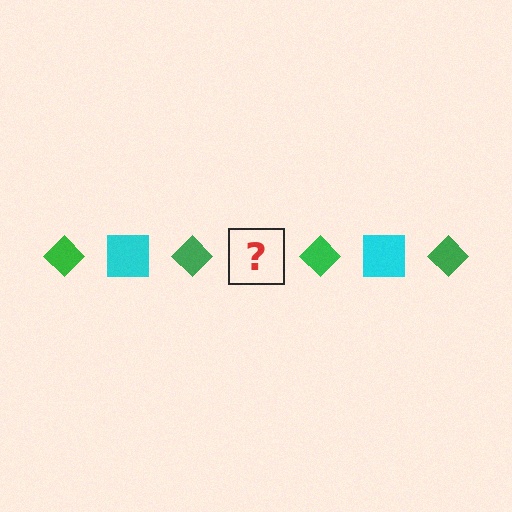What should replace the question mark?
The question mark should be replaced with a cyan square.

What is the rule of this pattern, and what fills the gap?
The rule is that the pattern alternates between green diamond and cyan square. The gap should be filled with a cyan square.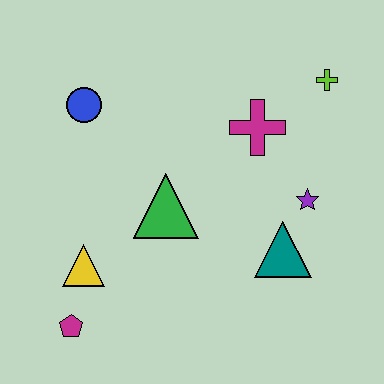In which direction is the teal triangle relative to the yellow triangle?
The teal triangle is to the right of the yellow triangle.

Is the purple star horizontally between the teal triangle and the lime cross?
Yes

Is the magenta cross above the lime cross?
No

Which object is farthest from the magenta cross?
The magenta pentagon is farthest from the magenta cross.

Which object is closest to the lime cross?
The magenta cross is closest to the lime cross.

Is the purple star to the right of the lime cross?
No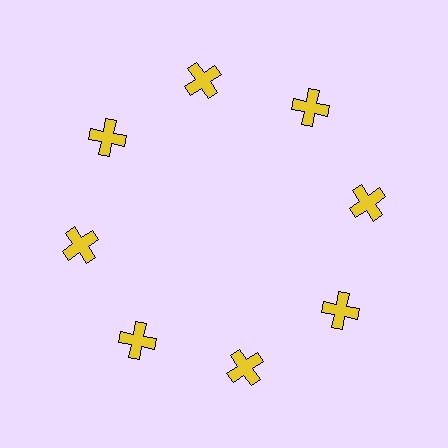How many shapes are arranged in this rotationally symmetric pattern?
There are 8 shapes, arranged in 8 groups of 1.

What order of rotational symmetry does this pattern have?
This pattern has 8-fold rotational symmetry.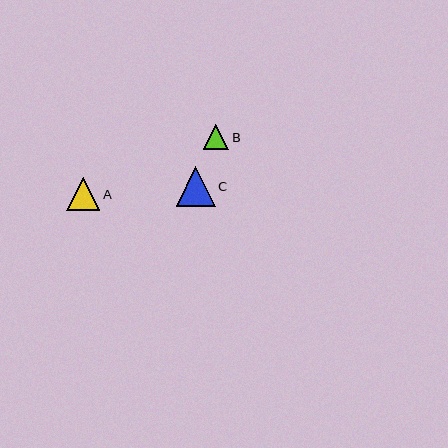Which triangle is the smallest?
Triangle B is the smallest with a size of approximately 26 pixels.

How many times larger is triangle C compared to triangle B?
Triangle C is approximately 1.5 times the size of triangle B.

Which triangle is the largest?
Triangle C is the largest with a size of approximately 39 pixels.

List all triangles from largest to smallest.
From largest to smallest: C, A, B.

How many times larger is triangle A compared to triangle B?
Triangle A is approximately 1.3 times the size of triangle B.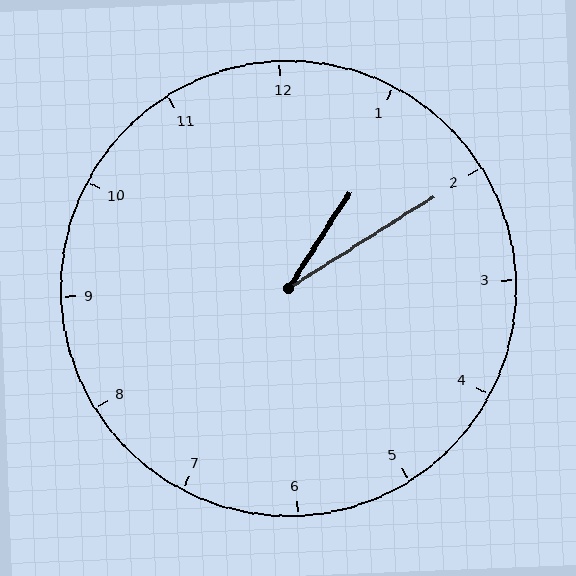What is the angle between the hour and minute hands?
Approximately 25 degrees.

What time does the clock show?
1:10.